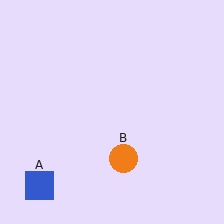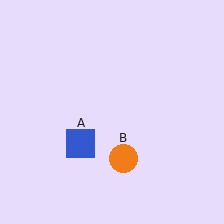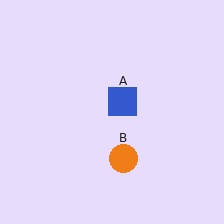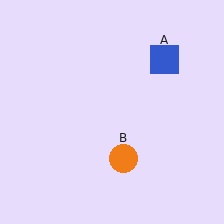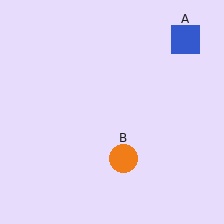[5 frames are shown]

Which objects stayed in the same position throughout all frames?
Orange circle (object B) remained stationary.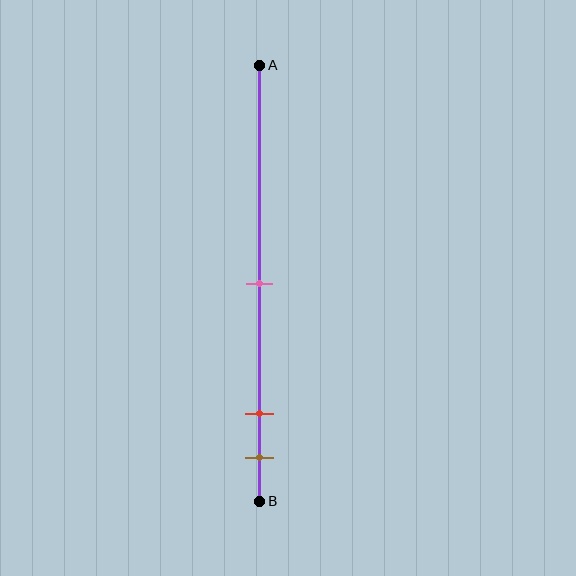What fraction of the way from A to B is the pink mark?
The pink mark is approximately 50% (0.5) of the way from A to B.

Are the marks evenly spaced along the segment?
No, the marks are not evenly spaced.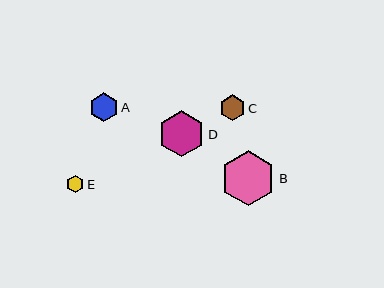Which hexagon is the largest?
Hexagon B is the largest with a size of approximately 55 pixels.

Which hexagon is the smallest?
Hexagon E is the smallest with a size of approximately 17 pixels.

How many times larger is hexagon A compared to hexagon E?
Hexagon A is approximately 1.7 times the size of hexagon E.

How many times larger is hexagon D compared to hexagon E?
Hexagon D is approximately 2.7 times the size of hexagon E.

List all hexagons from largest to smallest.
From largest to smallest: B, D, A, C, E.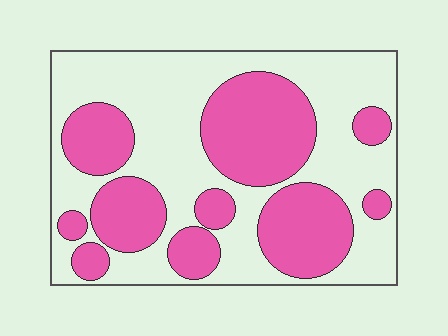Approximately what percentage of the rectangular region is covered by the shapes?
Approximately 40%.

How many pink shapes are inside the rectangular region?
10.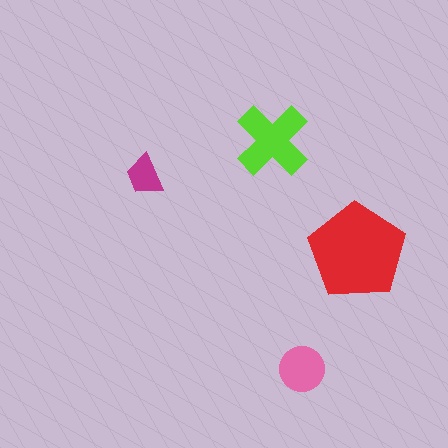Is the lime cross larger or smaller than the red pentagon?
Smaller.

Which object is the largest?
The red pentagon.